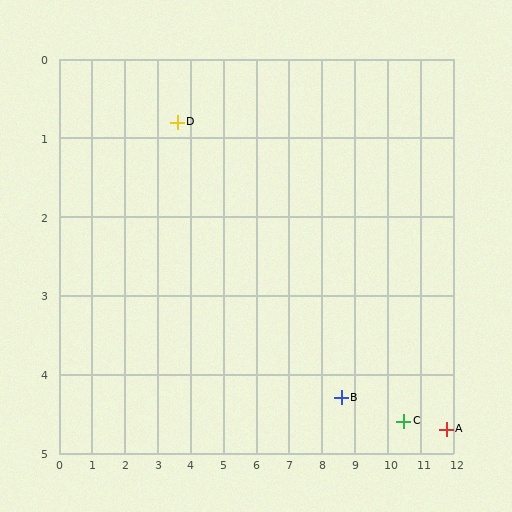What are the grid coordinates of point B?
Point B is at approximately (8.6, 4.3).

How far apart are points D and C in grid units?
Points D and C are about 7.9 grid units apart.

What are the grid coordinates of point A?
Point A is at approximately (11.8, 4.7).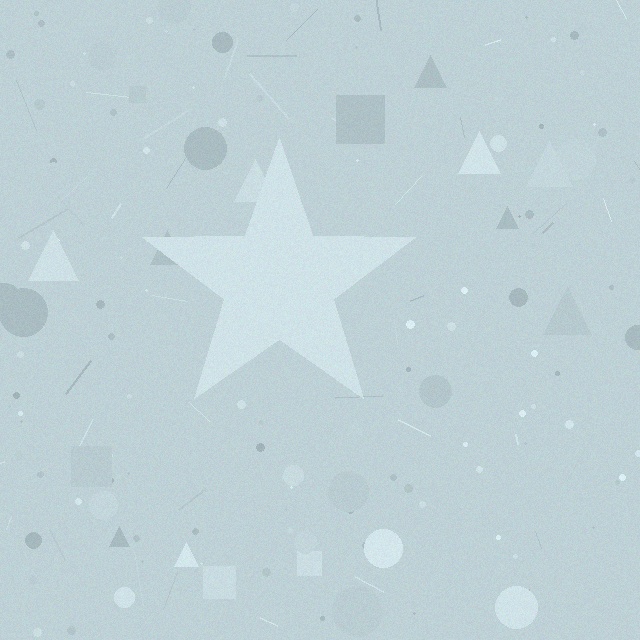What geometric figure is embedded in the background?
A star is embedded in the background.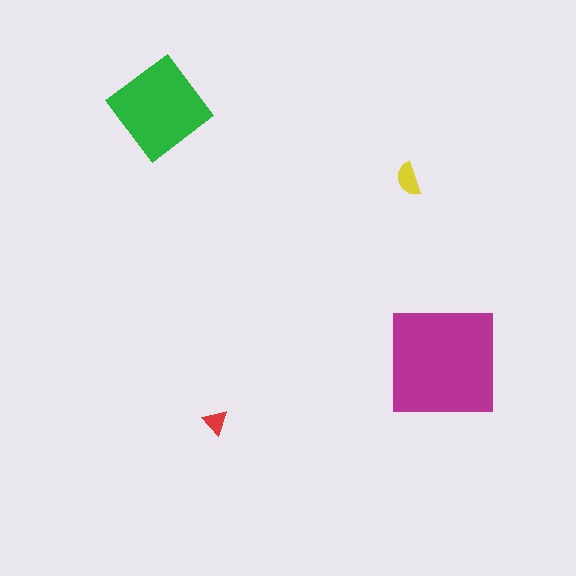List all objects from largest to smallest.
The magenta square, the green diamond, the yellow semicircle, the red triangle.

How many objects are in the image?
There are 4 objects in the image.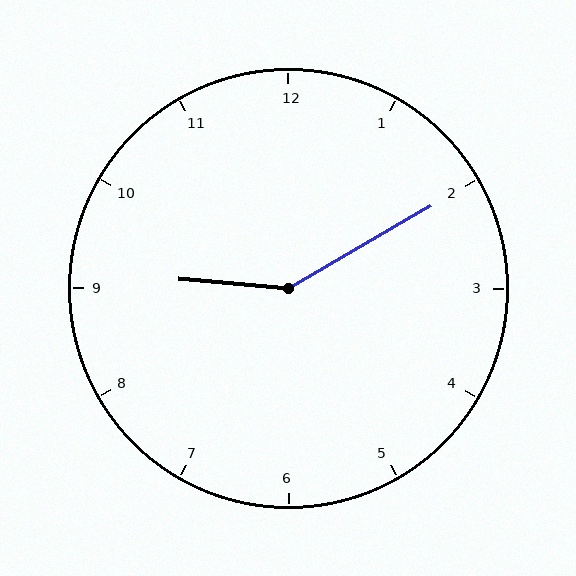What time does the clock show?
9:10.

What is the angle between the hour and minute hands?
Approximately 145 degrees.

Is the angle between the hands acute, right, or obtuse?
It is obtuse.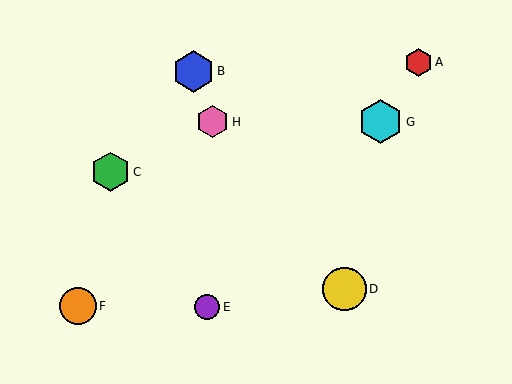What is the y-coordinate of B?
Object B is at y≈71.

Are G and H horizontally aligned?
Yes, both are at y≈122.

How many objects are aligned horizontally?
2 objects (G, H) are aligned horizontally.